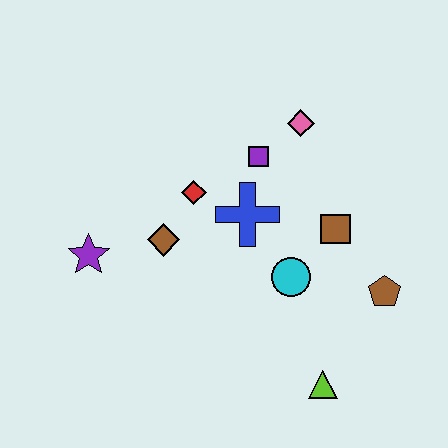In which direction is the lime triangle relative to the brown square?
The lime triangle is below the brown square.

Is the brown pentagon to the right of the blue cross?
Yes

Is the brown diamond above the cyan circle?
Yes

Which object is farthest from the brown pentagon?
The purple star is farthest from the brown pentagon.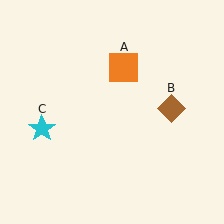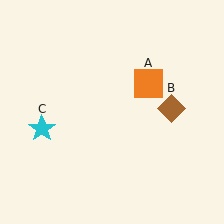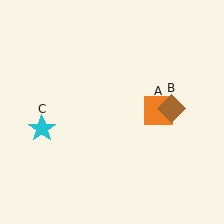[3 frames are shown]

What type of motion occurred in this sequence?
The orange square (object A) rotated clockwise around the center of the scene.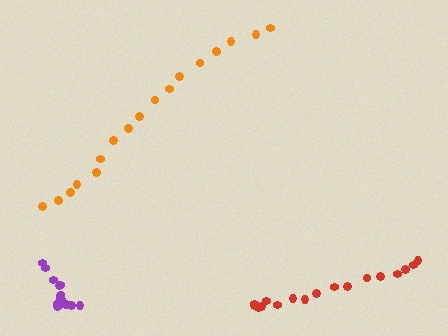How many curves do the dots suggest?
There are 3 distinct paths.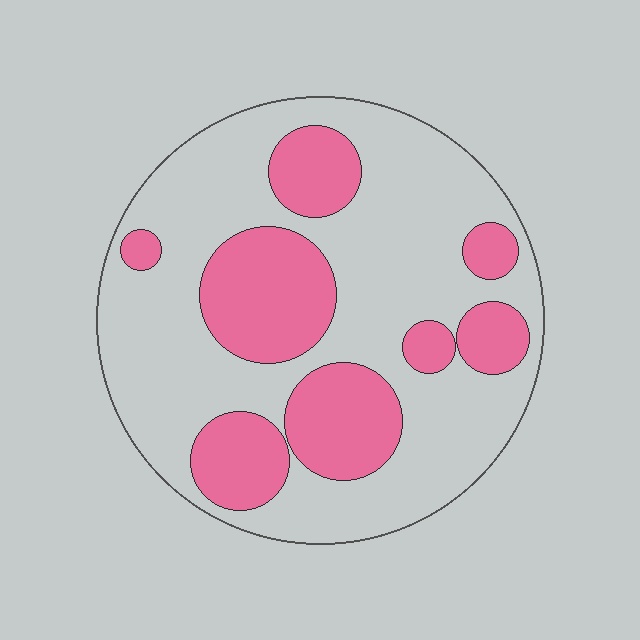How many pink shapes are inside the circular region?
8.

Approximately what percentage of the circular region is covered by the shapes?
Approximately 30%.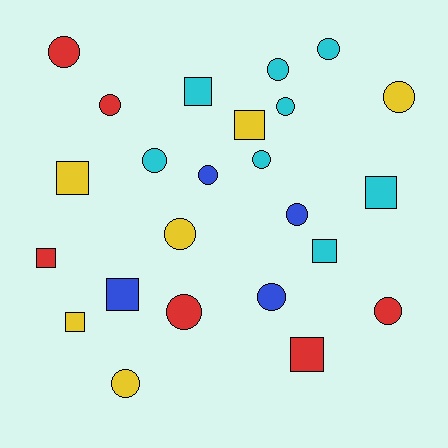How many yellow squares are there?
There are 3 yellow squares.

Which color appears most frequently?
Cyan, with 8 objects.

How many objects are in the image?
There are 24 objects.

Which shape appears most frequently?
Circle, with 15 objects.